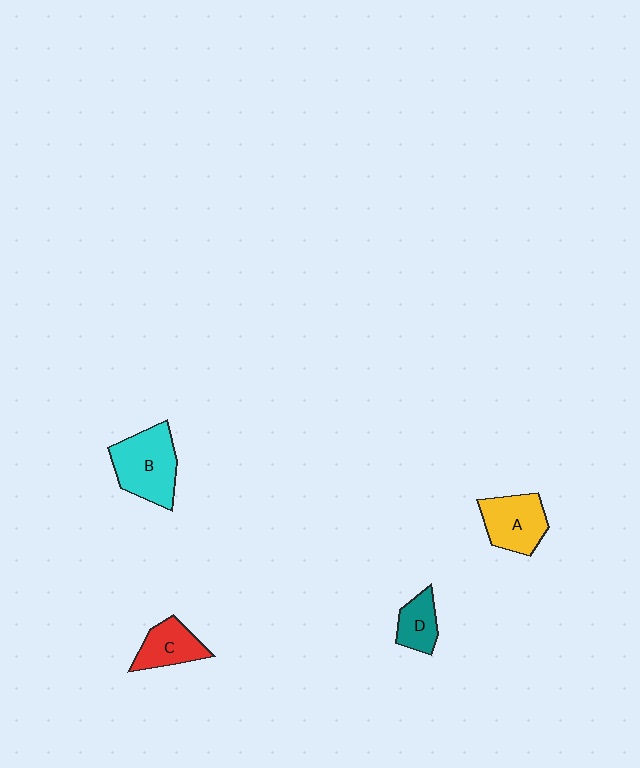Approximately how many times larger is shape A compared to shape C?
Approximately 1.3 times.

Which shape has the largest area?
Shape B (cyan).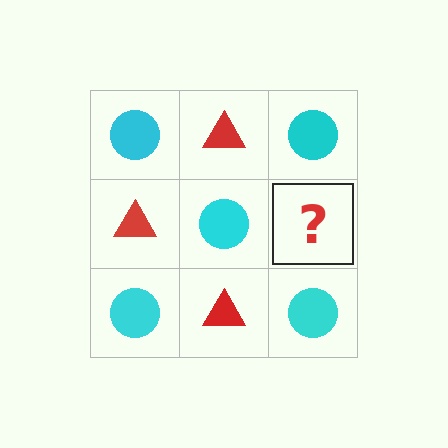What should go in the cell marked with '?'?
The missing cell should contain a red triangle.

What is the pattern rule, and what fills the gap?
The rule is that it alternates cyan circle and red triangle in a checkerboard pattern. The gap should be filled with a red triangle.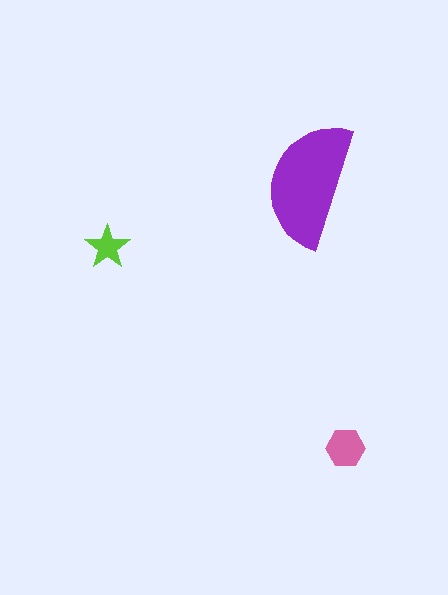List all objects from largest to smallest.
The purple semicircle, the pink hexagon, the lime star.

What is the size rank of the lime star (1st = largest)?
3rd.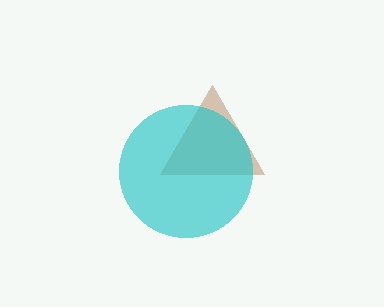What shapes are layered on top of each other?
The layered shapes are: a brown triangle, a cyan circle.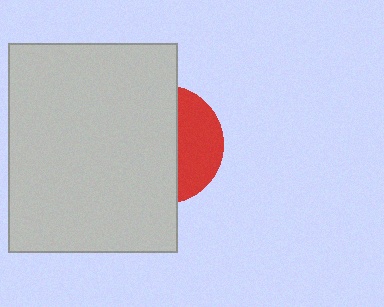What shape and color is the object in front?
The object in front is a light gray rectangle.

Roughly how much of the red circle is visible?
A small part of it is visible (roughly 36%).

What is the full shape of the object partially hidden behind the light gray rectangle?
The partially hidden object is a red circle.